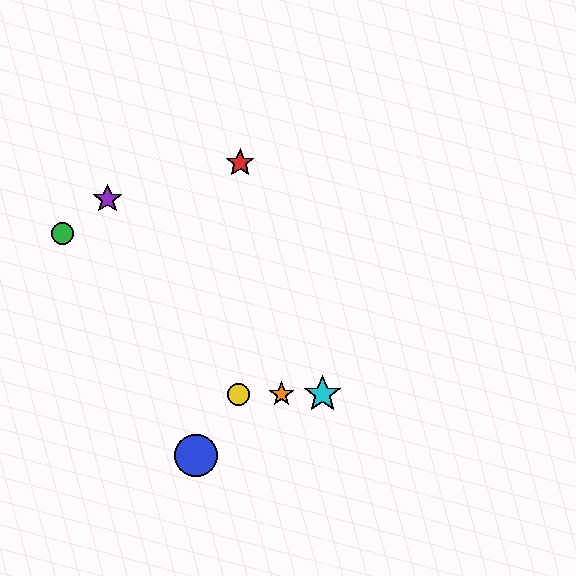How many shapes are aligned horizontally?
3 shapes (the yellow circle, the orange star, the cyan star) are aligned horizontally.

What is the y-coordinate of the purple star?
The purple star is at y≈199.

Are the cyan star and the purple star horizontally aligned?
No, the cyan star is at y≈394 and the purple star is at y≈199.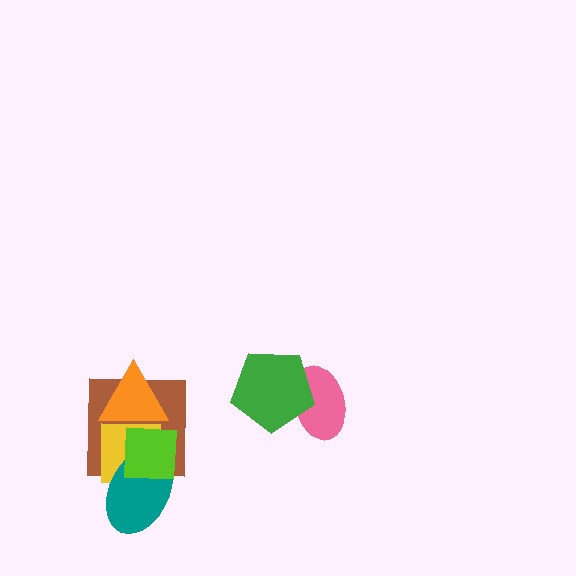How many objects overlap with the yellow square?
4 objects overlap with the yellow square.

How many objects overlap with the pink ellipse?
1 object overlaps with the pink ellipse.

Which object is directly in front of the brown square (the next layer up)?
The yellow square is directly in front of the brown square.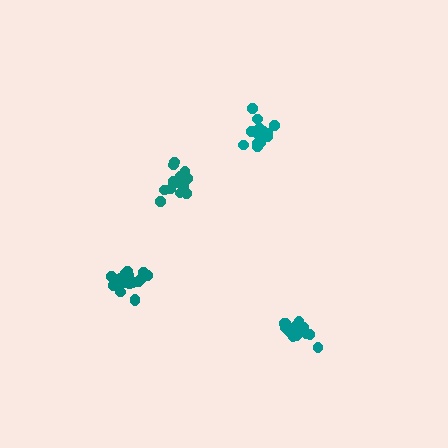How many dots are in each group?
Group 1: 14 dots, Group 2: 17 dots, Group 3: 18 dots, Group 4: 15 dots (64 total).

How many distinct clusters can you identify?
There are 4 distinct clusters.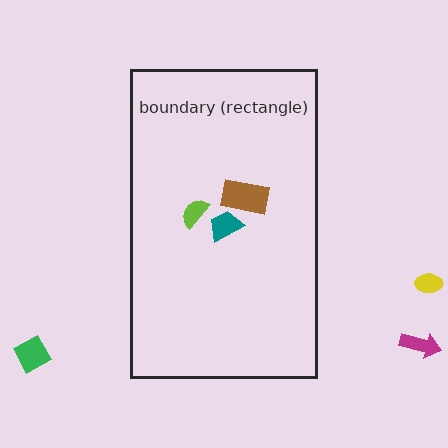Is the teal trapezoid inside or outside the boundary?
Inside.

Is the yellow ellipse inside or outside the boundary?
Outside.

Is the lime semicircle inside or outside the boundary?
Inside.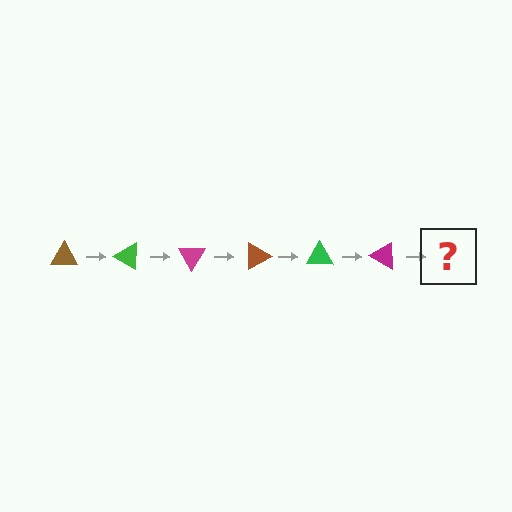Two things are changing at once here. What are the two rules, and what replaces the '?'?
The two rules are that it rotates 30 degrees each step and the color cycles through brown, green, and magenta. The '?' should be a brown triangle, rotated 180 degrees from the start.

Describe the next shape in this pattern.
It should be a brown triangle, rotated 180 degrees from the start.